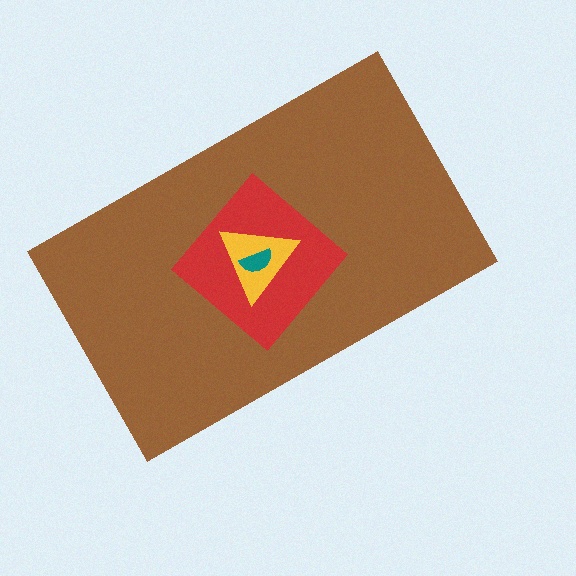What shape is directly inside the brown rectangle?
The red diamond.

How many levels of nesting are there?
4.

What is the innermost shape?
The teal semicircle.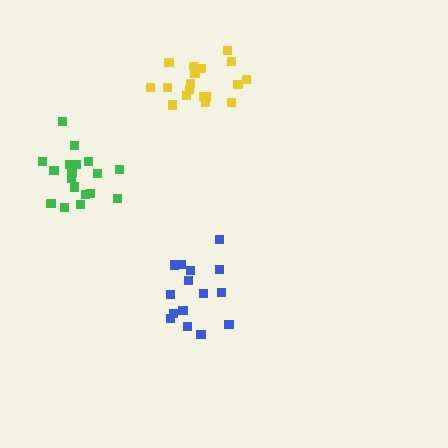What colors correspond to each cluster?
The clusters are colored: blue, yellow, green.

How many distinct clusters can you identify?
There are 3 distinct clusters.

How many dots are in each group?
Group 1: 15 dots, Group 2: 18 dots, Group 3: 18 dots (51 total).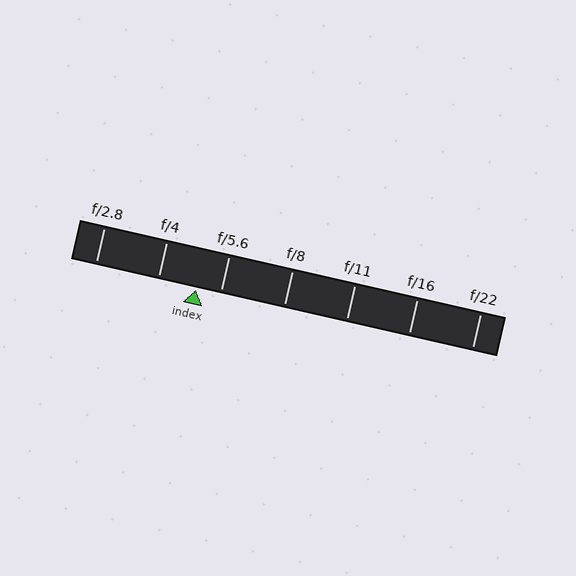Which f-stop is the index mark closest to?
The index mark is closest to f/5.6.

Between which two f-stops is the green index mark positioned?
The index mark is between f/4 and f/5.6.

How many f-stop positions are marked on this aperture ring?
There are 7 f-stop positions marked.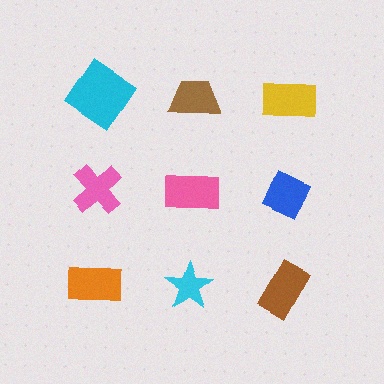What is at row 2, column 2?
A pink rectangle.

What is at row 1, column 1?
A cyan diamond.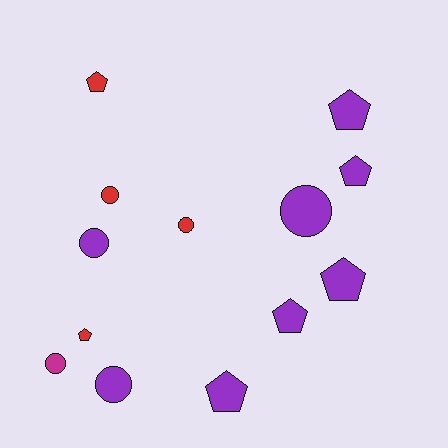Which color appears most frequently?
Purple, with 8 objects.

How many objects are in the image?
There are 13 objects.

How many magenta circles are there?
There is 1 magenta circle.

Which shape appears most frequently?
Pentagon, with 7 objects.